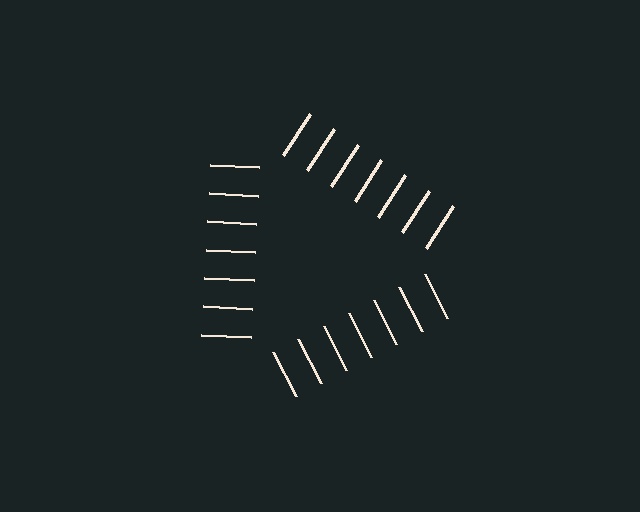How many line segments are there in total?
21 — 7 along each of the 3 edges.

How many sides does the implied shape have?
3 sides — the line-ends trace a triangle.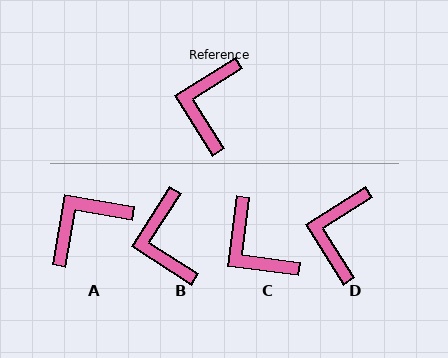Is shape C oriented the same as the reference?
No, it is off by about 51 degrees.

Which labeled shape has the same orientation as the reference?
D.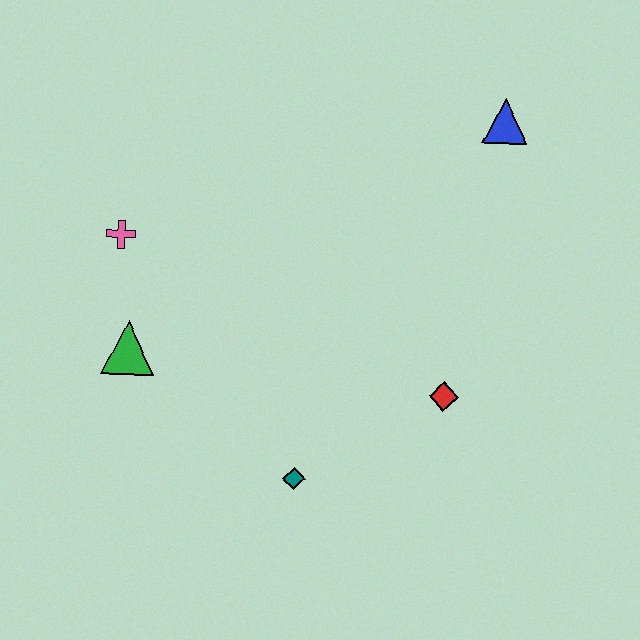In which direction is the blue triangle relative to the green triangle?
The blue triangle is to the right of the green triangle.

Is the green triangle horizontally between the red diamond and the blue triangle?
No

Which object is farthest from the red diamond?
The pink cross is farthest from the red diamond.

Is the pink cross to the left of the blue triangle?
Yes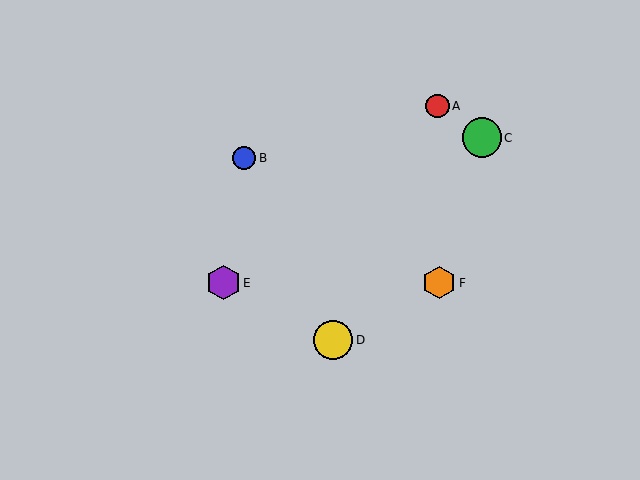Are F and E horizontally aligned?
Yes, both are at y≈283.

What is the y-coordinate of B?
Object B is at y≈158.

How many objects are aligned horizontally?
2 objects (E, F) are aligned horizontally.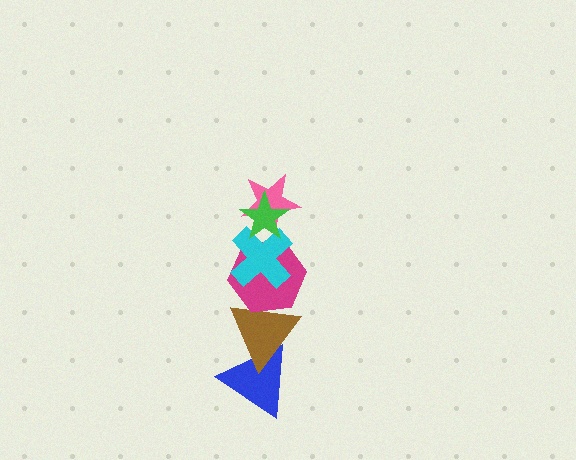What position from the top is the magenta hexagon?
The magenta hexagon is 4th from the top.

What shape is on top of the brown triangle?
The magenta hexagon is on top of the brown triangle.